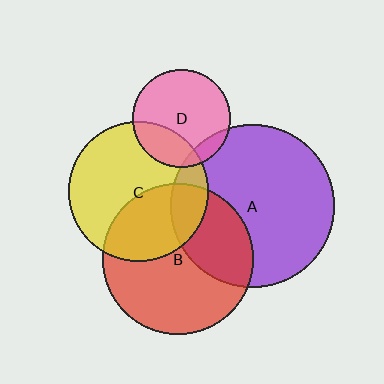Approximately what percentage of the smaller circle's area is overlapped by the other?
Approximately 35%.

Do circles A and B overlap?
Yes.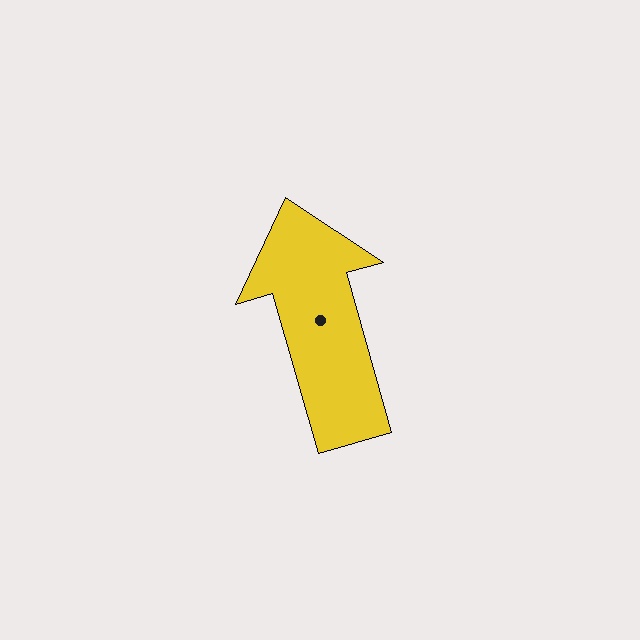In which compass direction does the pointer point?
North.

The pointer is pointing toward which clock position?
Roughly 11 o'clock.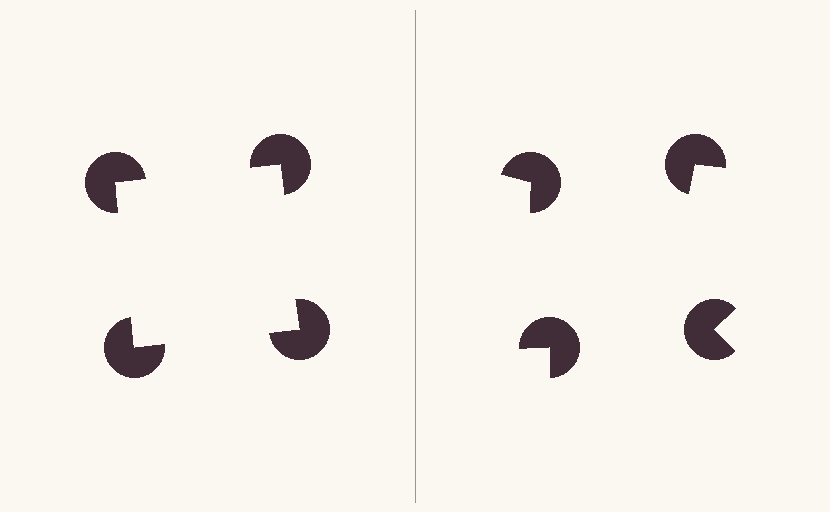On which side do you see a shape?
An illusory square appears on the left side. On the right side the wedge cuts are rotated, so no coherent shape forms.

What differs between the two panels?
The pac-man discs are positioned identically on both sides; only the wedge orientations differ. On the left they align to a square; on the right they are misaligned.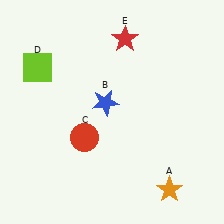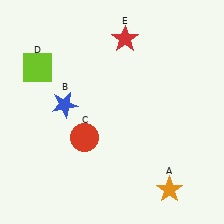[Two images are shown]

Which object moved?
The blue star (B) moved left.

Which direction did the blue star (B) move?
The blue star (B) moved left.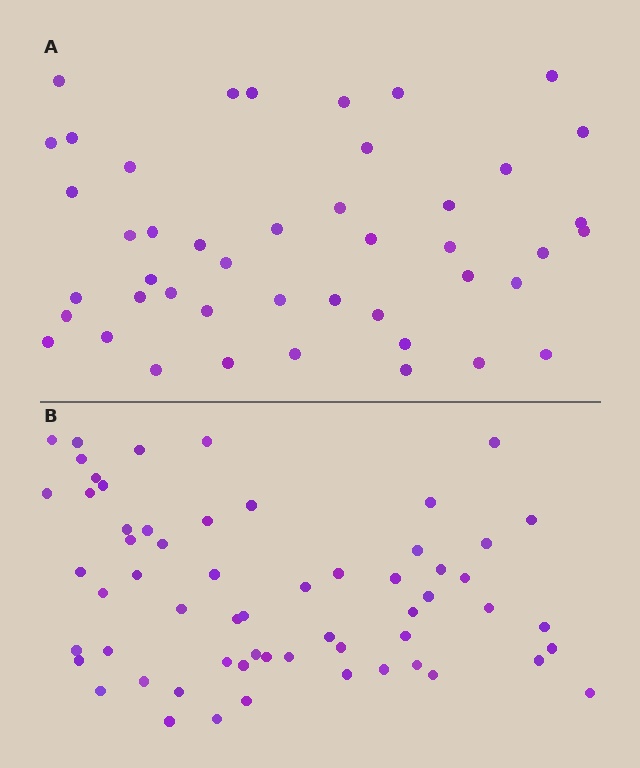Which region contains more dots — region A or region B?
Region B (the bottom region) has more dots.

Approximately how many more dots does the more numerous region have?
Region B has approximately 15 more dots than region A.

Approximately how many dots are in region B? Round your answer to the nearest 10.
About 60 dots.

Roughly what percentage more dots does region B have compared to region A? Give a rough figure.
About 35% more.